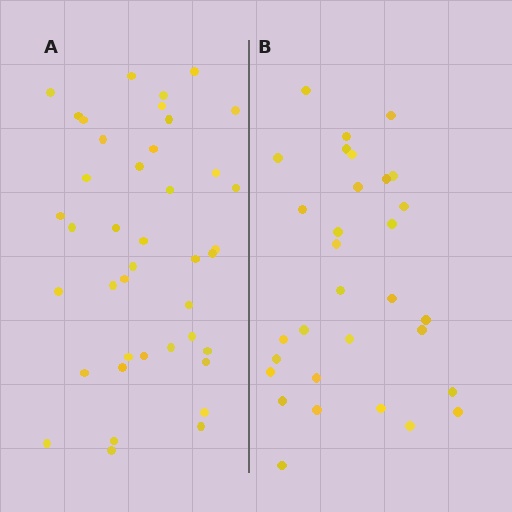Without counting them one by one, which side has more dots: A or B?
Region A (the left region) has more dots.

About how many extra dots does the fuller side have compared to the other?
Region A has roughly 10 or so more dots than region B.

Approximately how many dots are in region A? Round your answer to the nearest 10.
About 40 dots. (The exact count is 41, which rounds to 40.)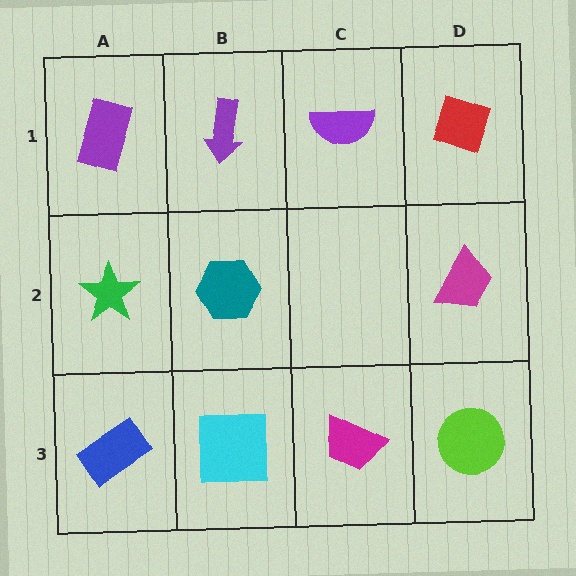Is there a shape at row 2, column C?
No, that cell is empty.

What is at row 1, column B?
A purple arrow.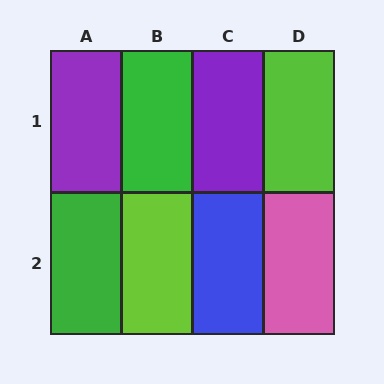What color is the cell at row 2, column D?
Pink.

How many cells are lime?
2 cells are lime.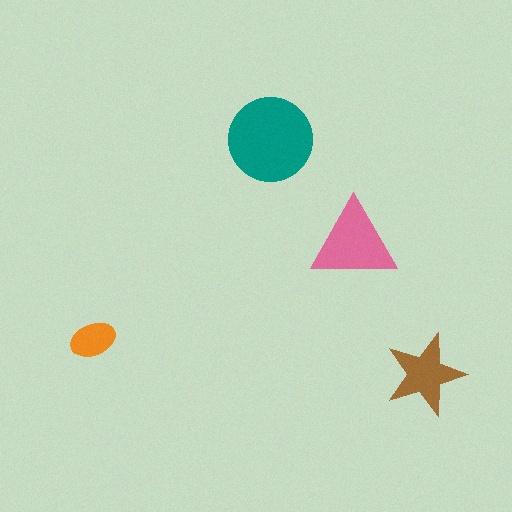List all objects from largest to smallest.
The teal circle, the pink triangle, the brown star, the orange ellipse.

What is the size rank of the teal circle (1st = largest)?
1st.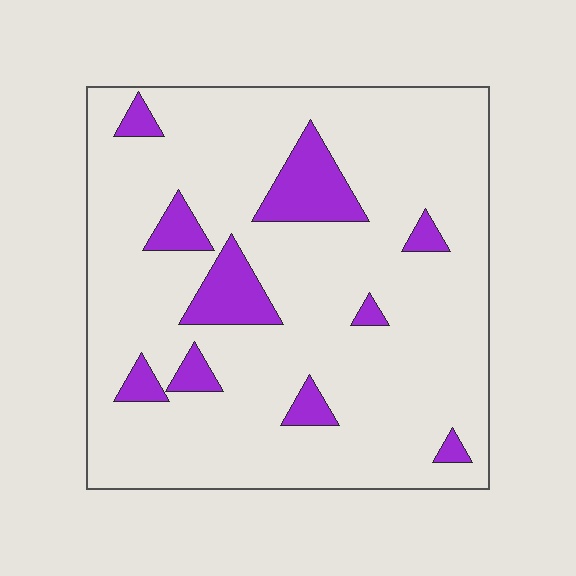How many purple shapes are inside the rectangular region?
10.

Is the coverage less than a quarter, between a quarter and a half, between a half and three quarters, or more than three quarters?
Less than a quarter.